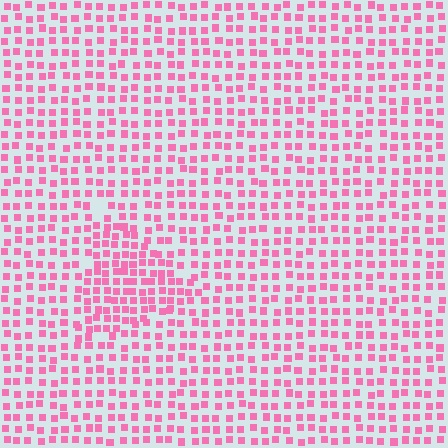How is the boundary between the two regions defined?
The boundary is defined by a change in element density (approximately 1.6x ratio). All elements are the same color, size, and shape.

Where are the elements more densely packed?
The elements are more densely packed inside the triangle boundary.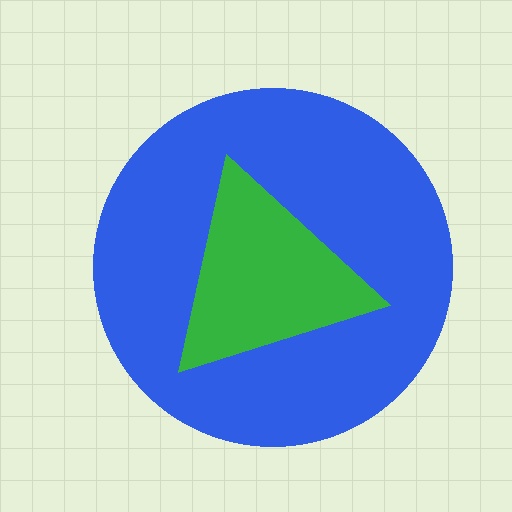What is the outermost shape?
The blue circle.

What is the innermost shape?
The green triangle.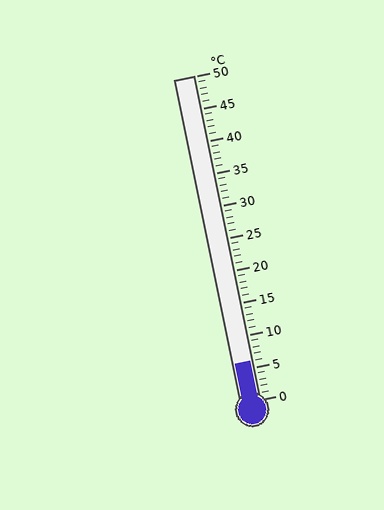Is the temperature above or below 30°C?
The temperature is below 30°C.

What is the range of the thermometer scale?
The thermometer scale ranges from 0°C to 50°C.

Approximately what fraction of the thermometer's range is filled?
The thermometer is filled to approximately 10% of its range.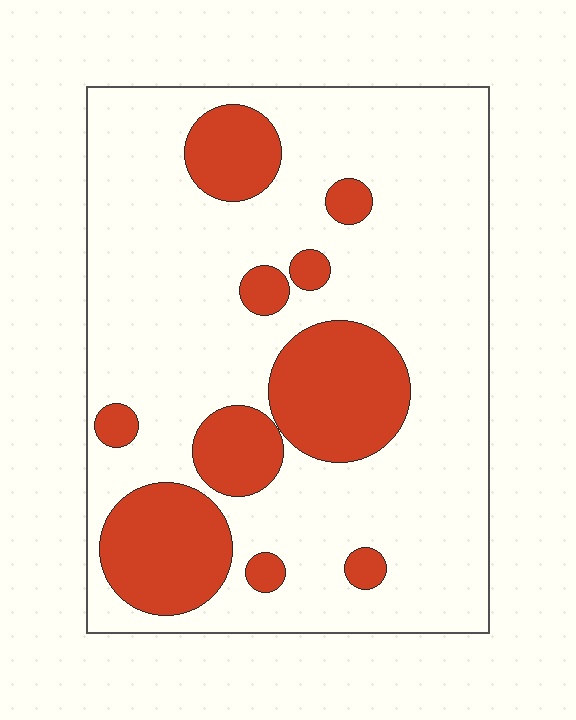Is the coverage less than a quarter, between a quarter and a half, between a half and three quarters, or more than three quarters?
Less than a quarter.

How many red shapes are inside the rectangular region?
10.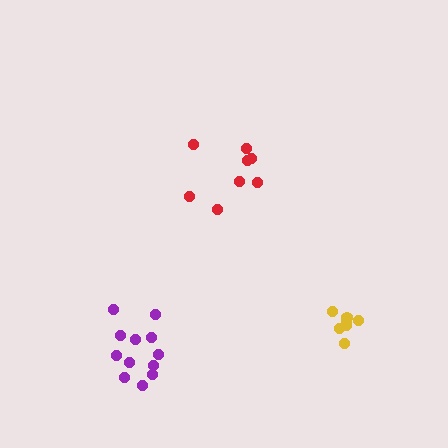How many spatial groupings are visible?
There are 3 spatial groupings.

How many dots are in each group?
Group 1: 8 dots, Group 2: 7 dots, Group 3: 12 dots (27 total).